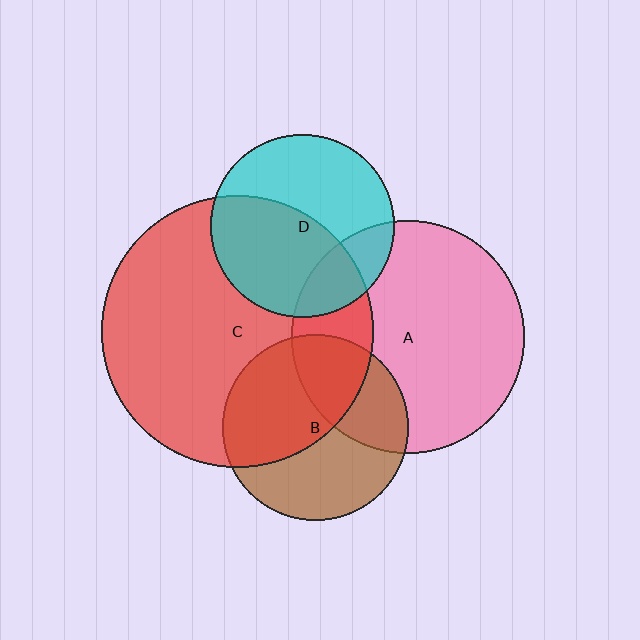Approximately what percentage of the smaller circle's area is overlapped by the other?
Approximately 20%.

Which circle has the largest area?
Circle C (red).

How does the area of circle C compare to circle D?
Approximately 2.2 times.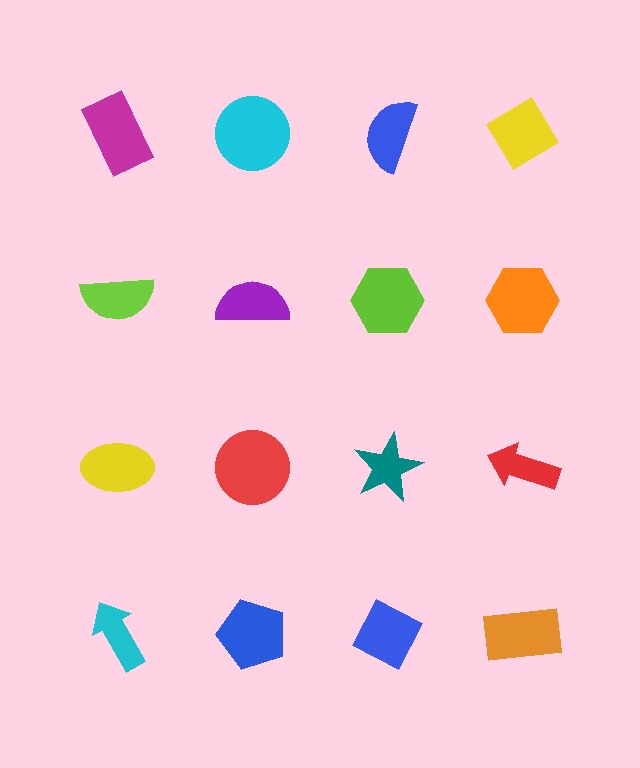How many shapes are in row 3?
4 shapes.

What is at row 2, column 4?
An orange hexagon.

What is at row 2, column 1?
A lime semicircle.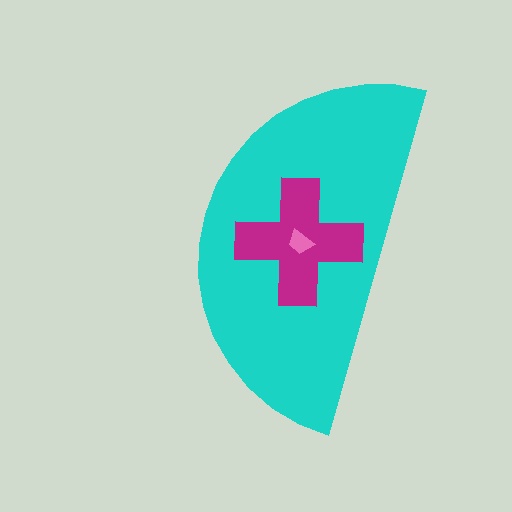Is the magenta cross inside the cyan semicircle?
Yes.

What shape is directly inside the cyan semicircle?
The magenta cross.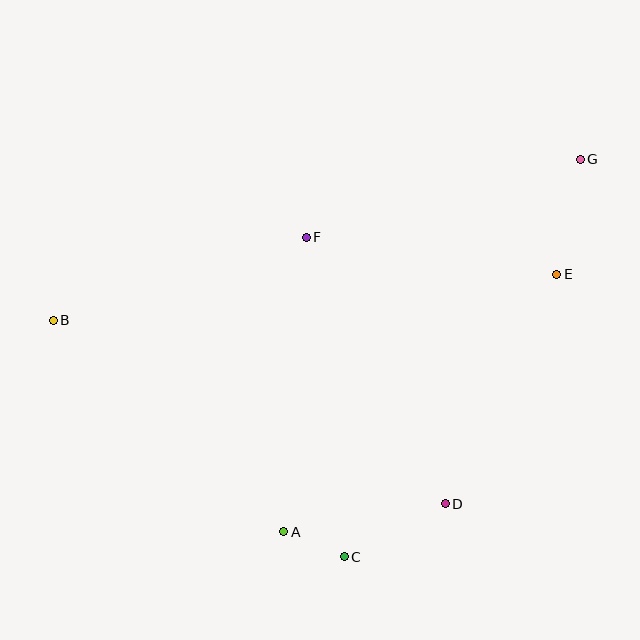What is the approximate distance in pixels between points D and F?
The distance between D and F is approximately 301 pixels.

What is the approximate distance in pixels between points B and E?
The distance between B and E is approximately 505 pixels.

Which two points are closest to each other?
Points A and C are closest to each other.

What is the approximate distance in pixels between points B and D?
The distance between B and D is approximately 433 pixels.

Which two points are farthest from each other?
Points B and G are farthest from each other.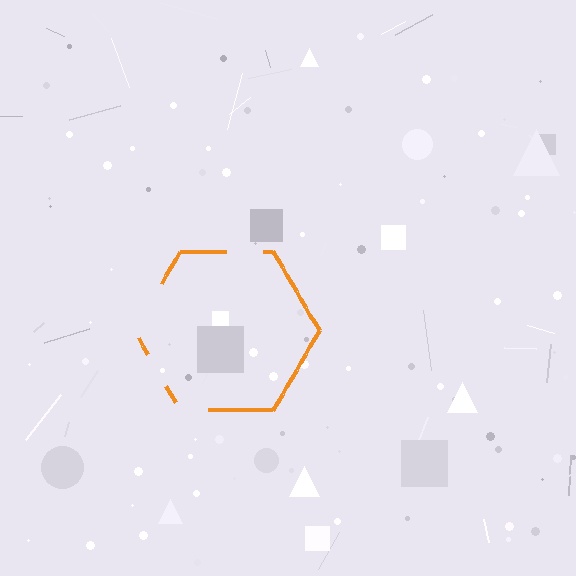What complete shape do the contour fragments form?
The contour fragments form a hexagon.